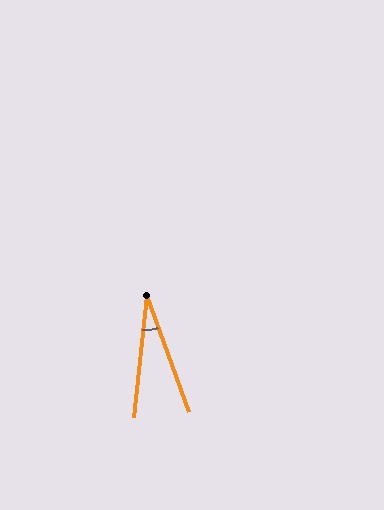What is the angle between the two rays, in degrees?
Approximately 26 degrees.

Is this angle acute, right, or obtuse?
It is acute.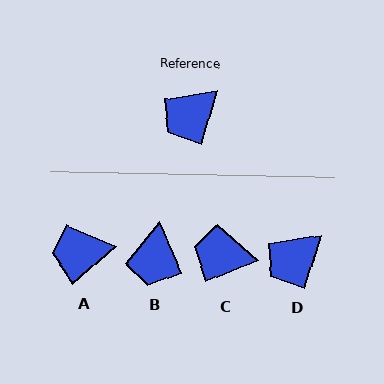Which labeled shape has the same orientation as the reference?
D.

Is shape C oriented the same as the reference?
No, it is off by about 51 degrees.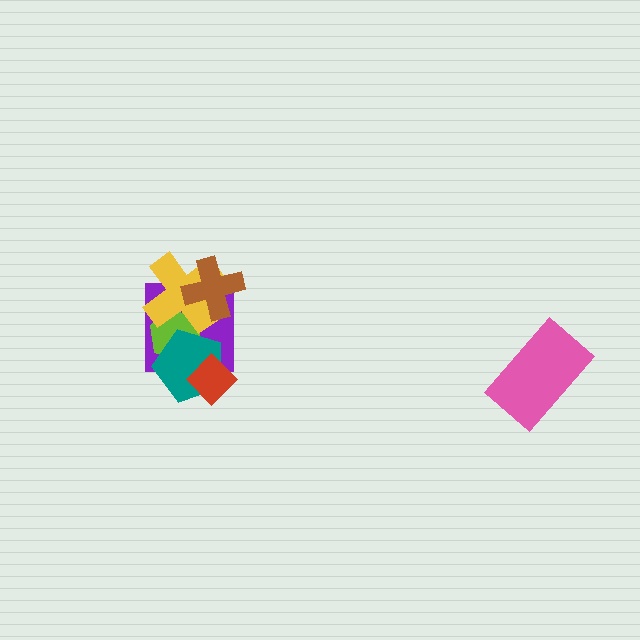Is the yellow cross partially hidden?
Yes, it is partially covered by another shape.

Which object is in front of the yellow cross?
The brown cross is in front of the yellow cross.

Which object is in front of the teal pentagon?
The red diamond is in front of the teal pentagon.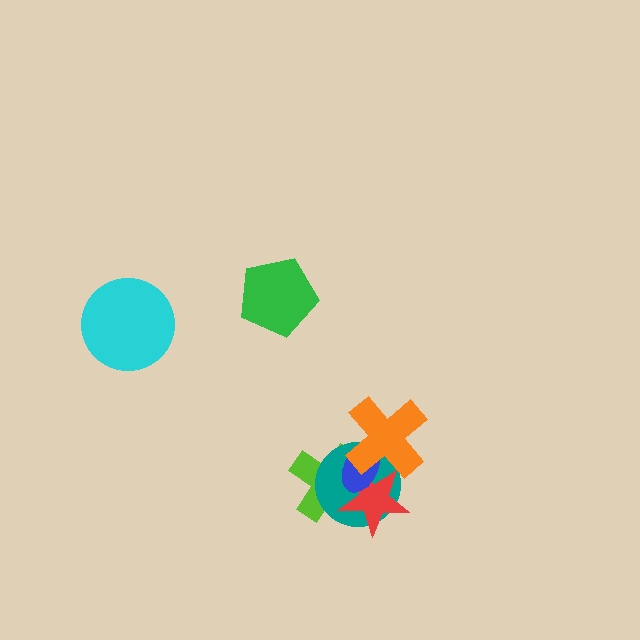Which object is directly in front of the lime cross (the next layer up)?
The teal circle is directly in front of the lime cross.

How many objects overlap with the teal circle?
4 objects overlap with the teal circle.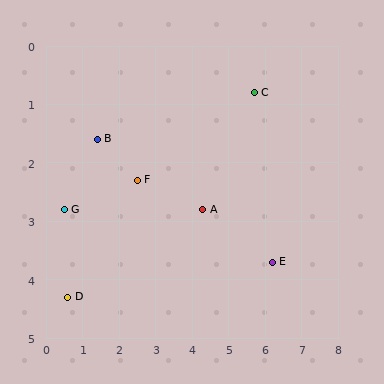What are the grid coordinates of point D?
Point D is at approximately (0.6, 4.3).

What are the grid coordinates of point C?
Point C is at approximately (5.7, 0.8).